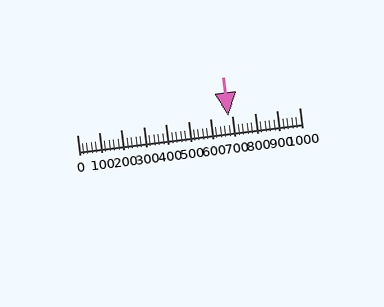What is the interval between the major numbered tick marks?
The major tick marks are spaced 100 units apart.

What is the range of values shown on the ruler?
The ruler shows values from 0 to 1000.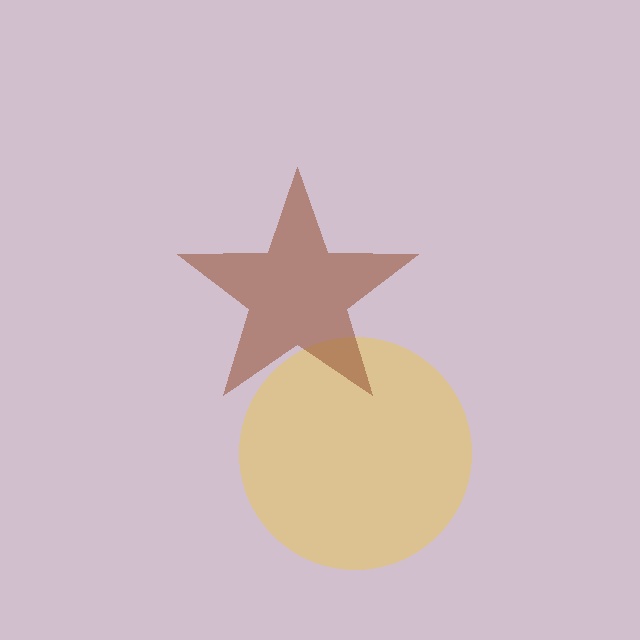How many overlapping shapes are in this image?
There are 2 overlapping shapes in the image.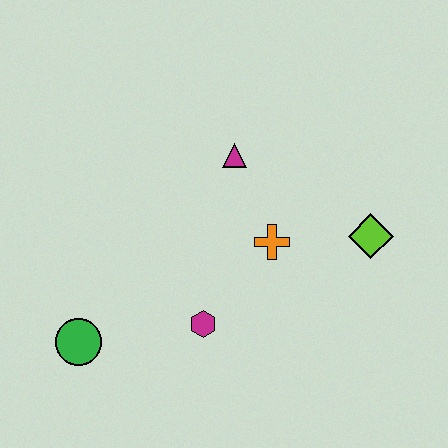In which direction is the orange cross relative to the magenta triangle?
The orange cross is below the magenta triangle.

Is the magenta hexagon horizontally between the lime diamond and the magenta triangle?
No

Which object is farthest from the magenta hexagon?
The lime diamond is farthest from the magenta hexagon.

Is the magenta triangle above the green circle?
Yes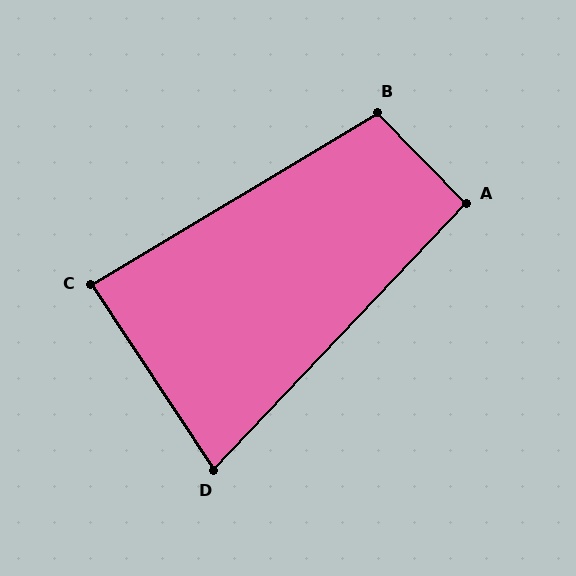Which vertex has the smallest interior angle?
D, at approximately 77 degrees.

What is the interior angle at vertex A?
Approximately 92 degrees (approximately right).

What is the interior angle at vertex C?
Approximately 88 degrees (approximately right).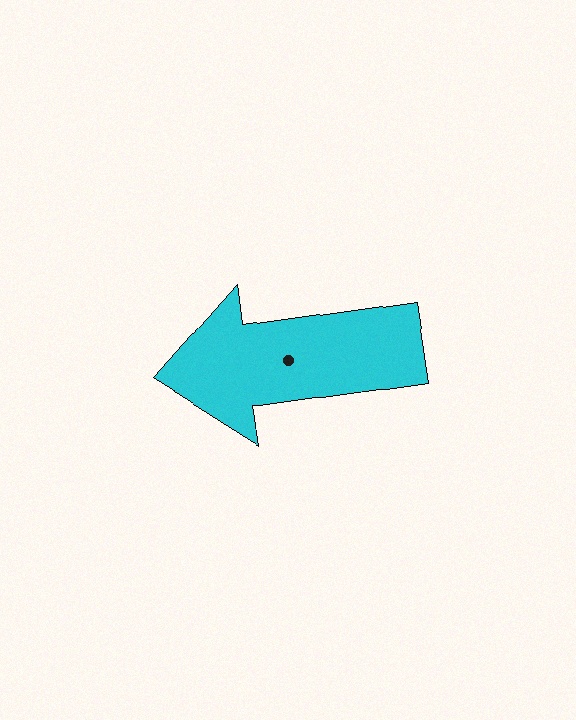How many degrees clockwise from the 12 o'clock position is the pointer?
Approximately 262 degrees.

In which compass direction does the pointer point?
West.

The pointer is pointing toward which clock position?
Roughly 9 o'clock.